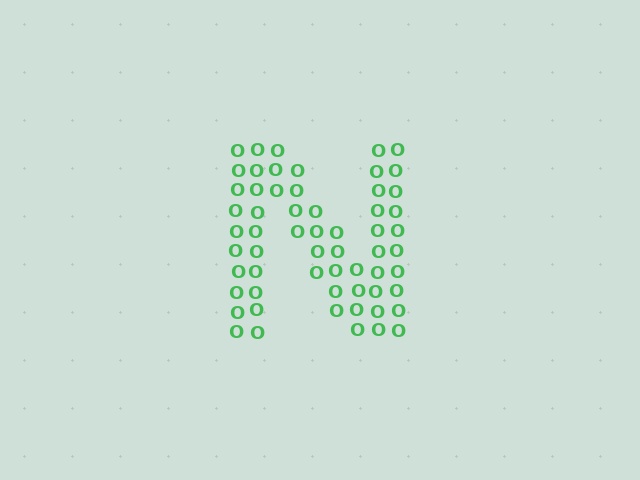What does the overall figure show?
The overall figure shows the letter N.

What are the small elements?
The small elements are letter O's.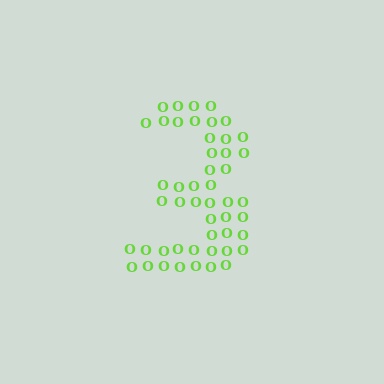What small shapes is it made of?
It is made of small letter O's.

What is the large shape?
The large shape is the digit 3.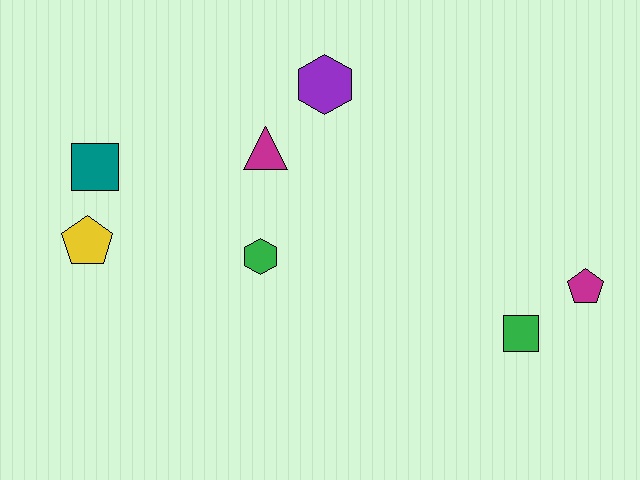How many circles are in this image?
There are no circles.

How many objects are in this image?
There are 7 objects.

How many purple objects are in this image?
There is 1 purple object.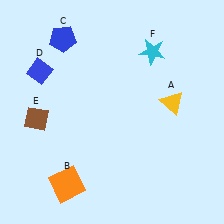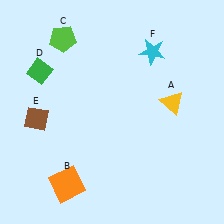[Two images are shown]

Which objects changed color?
C changed from blue to lime. D changed from blue to green.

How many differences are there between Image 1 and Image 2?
There are 2 differences between the two images.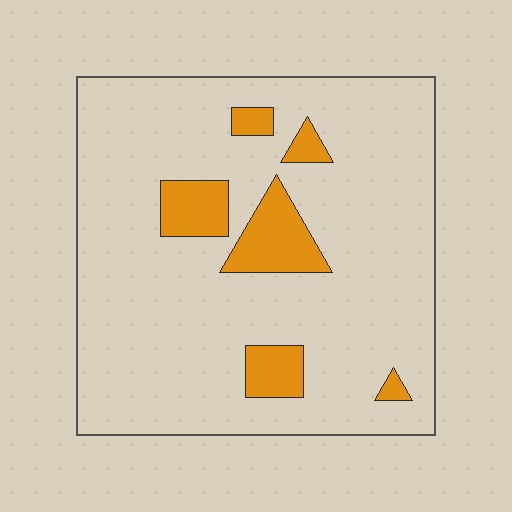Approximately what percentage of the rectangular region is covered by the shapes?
Approximately 10%.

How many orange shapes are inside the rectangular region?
6.